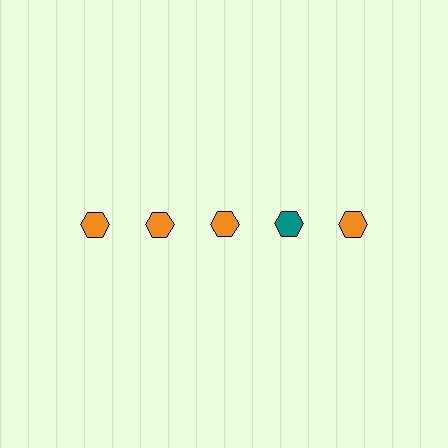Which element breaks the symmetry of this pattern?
The teal hexagon in the top row, second from right column breaks the symmetry. All other shapes are orange hexagons.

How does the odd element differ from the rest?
It has a different color: teal instead of orange.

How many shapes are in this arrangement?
There are 5 shapes arranged in a grid pattern.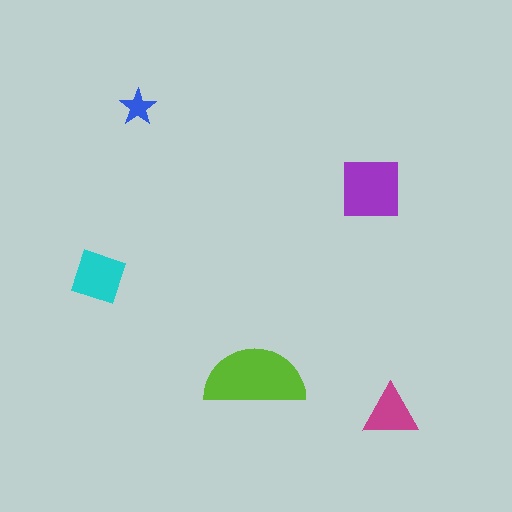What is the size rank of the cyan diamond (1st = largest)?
3rd.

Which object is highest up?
The blue star is topmost.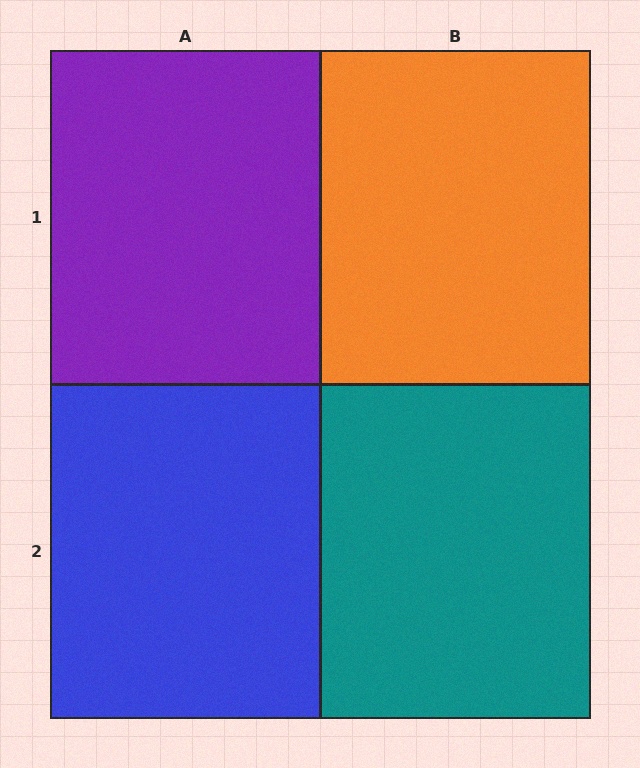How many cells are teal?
1 cell is teal.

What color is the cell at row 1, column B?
Orange.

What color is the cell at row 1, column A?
Purple.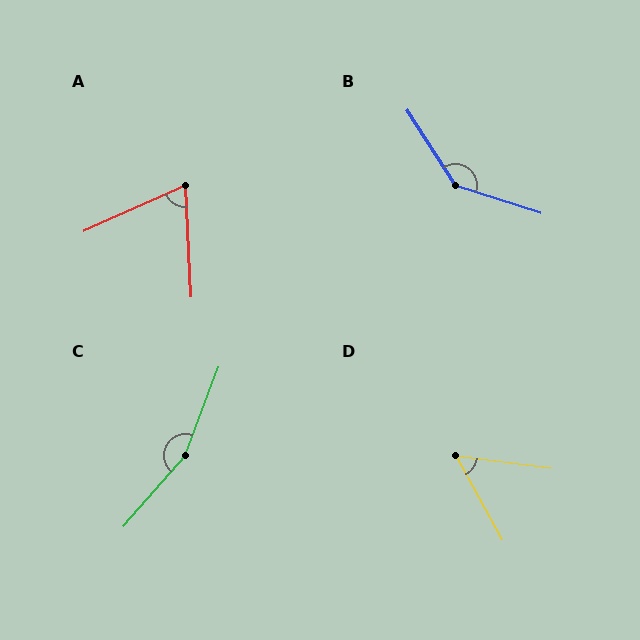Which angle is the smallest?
D, at approximately 54 degrees.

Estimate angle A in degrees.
Approximately 69 degrees.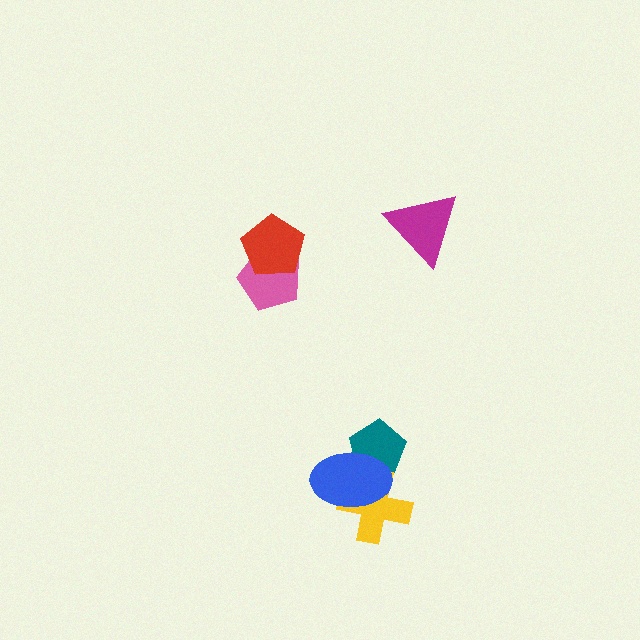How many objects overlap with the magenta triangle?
0 objects overlap with the magenta triangle.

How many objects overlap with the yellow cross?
2 objects overlap with the yellow cross.